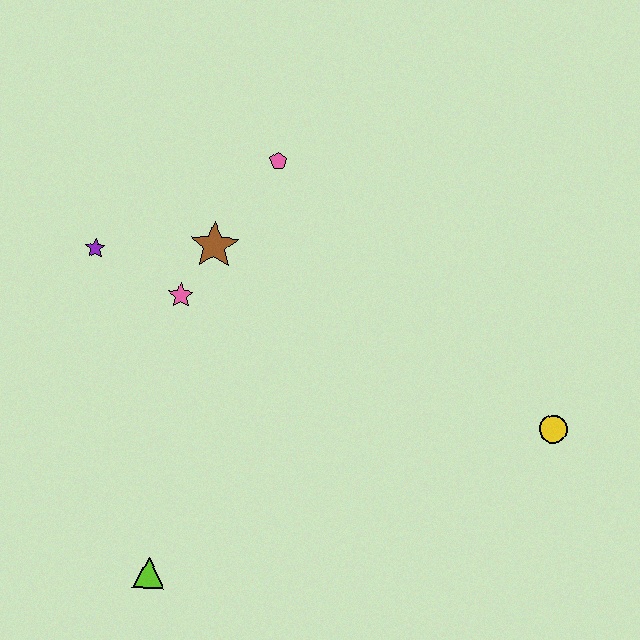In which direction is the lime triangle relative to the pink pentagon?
The lime triangle is below the pink pentagon.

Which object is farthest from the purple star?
The yellow circle is farthest from the purple star.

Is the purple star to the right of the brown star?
No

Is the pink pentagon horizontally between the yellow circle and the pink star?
Yes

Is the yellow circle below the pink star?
Yes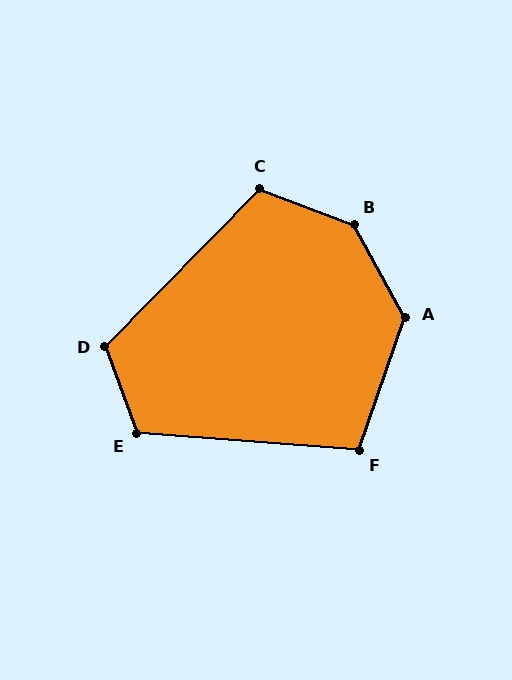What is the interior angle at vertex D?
Approximately 115 degrees (obtuse).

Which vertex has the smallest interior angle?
F, at approximately 105 degrees.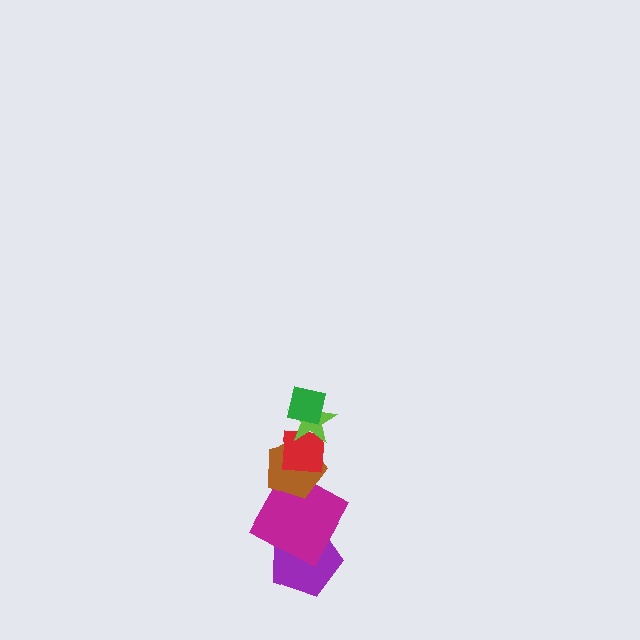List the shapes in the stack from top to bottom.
From top to bottom: the green square, the lime star, the red square, the brown pentagon, the magenta square, the purple pentagon.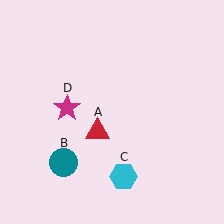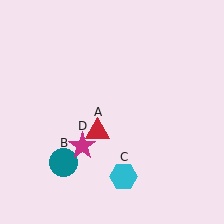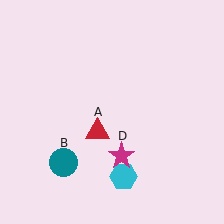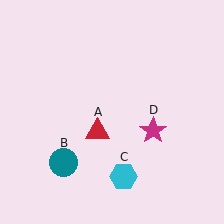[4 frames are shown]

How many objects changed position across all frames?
1 object changed position: magenta star (object D).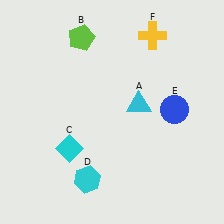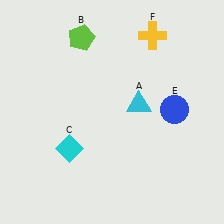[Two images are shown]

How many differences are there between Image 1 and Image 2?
There is 1 difference between the two images.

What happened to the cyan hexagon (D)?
The cyan hexagon (D) was removed in Image 2. It was in the bottom-left area of Image 1.